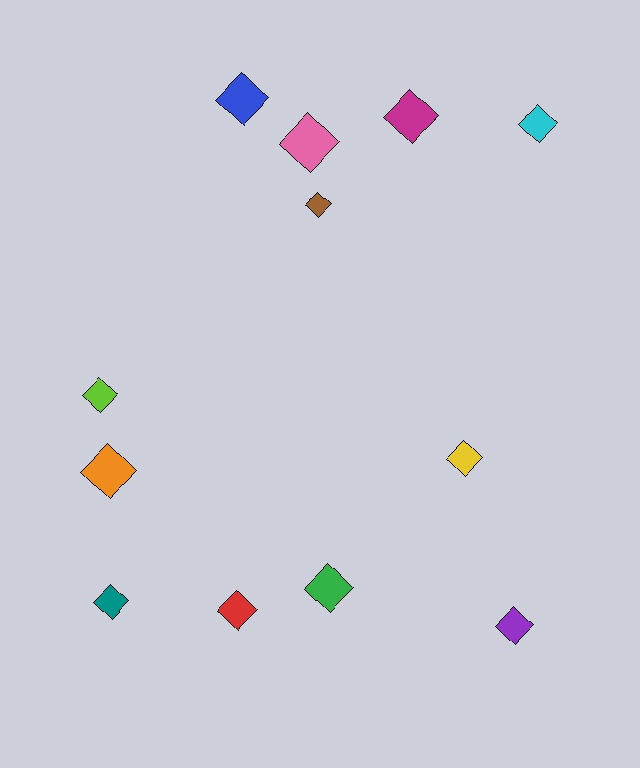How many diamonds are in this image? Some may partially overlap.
There are 12 diamonds.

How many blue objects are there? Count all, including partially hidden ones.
There is 1 blue object.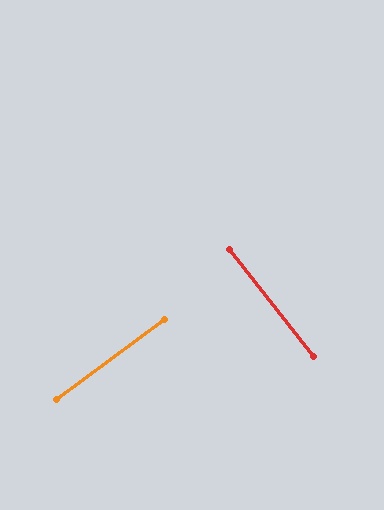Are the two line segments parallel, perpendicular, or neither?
Perpendicular — they meet at approximately 88°.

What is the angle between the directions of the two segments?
Approximately 88 degrees.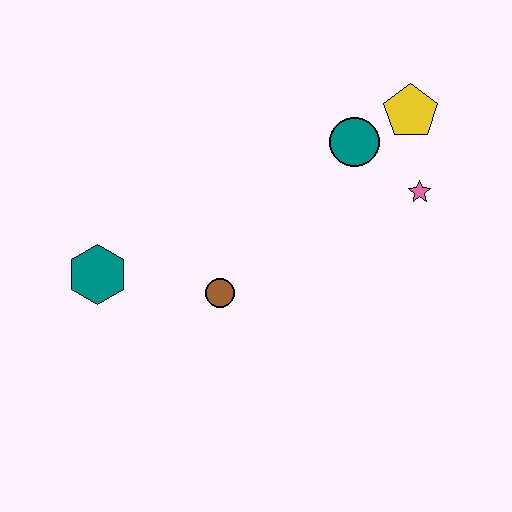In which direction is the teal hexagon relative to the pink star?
The teal hexagon is to the left of the pink star.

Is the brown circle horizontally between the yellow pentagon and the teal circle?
No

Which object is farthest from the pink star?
The teal hexagon is farthest from the pink star.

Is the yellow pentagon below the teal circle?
No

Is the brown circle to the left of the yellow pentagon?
Yes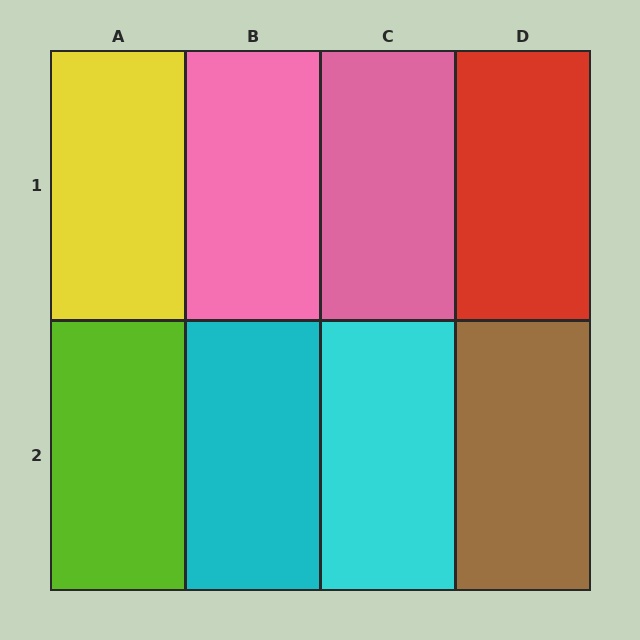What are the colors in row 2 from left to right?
Lime, cyan, cyan, brown.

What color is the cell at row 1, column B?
Pink.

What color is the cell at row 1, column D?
Red.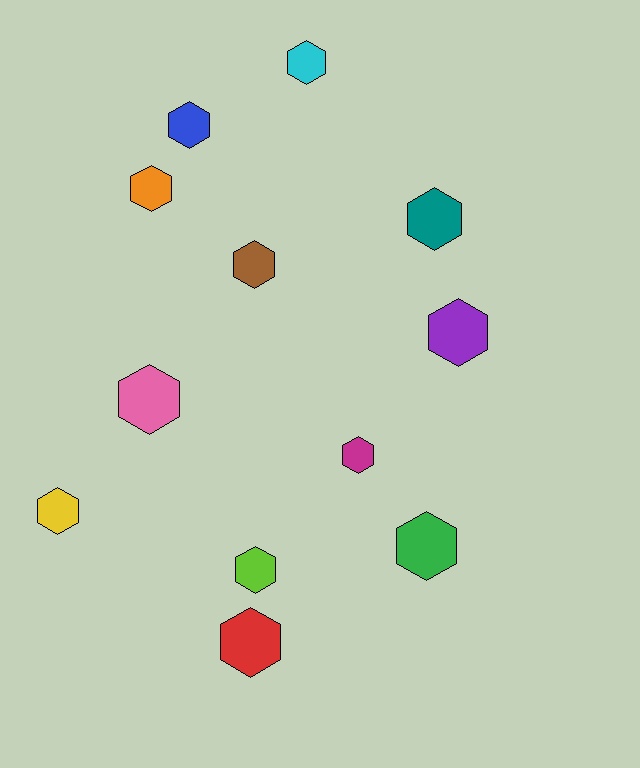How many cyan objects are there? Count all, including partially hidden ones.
There is 1 cyan object.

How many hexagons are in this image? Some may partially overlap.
There are 12 hexagons.